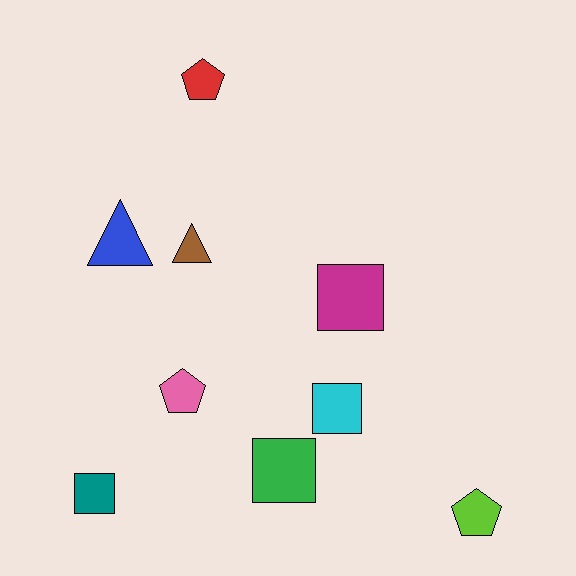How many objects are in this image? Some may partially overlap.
There are 9 objects.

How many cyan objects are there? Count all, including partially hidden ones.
There is 1 cyan object.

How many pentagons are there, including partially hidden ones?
There are 3 pentagons.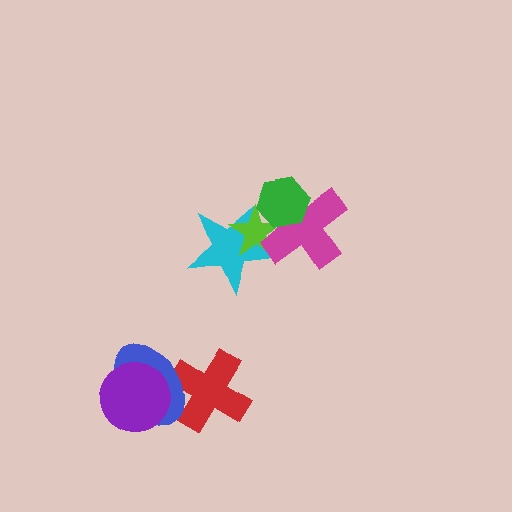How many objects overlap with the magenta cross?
3 objects overlap with the magenta cross.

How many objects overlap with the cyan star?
2 objects overlap with the cyan star.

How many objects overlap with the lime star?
3 objects overlap with the lime star.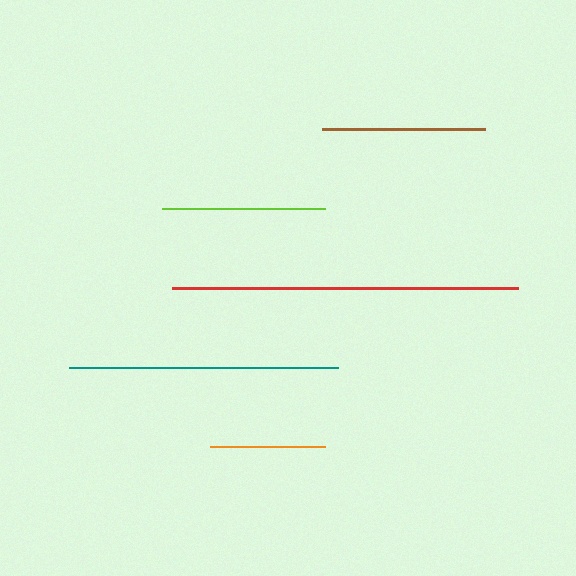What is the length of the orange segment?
The orange segment is approximately 115 pixels long.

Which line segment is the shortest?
The orange line is the shortest at approximately 115 pixels.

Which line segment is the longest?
The red line is the longest at approximately 346 pixels.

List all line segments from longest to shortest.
From longest to shortest: red, teal, brown, lime, orange.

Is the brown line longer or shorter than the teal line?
The teal line is longer than the brown line.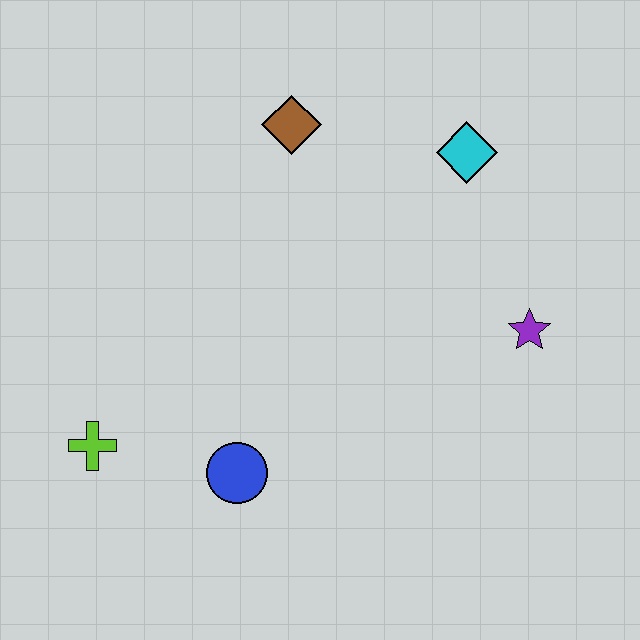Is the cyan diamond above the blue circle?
Yes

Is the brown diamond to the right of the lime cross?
Yes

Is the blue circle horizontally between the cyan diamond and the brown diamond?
No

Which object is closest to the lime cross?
The blue circle is closest to the lime cross.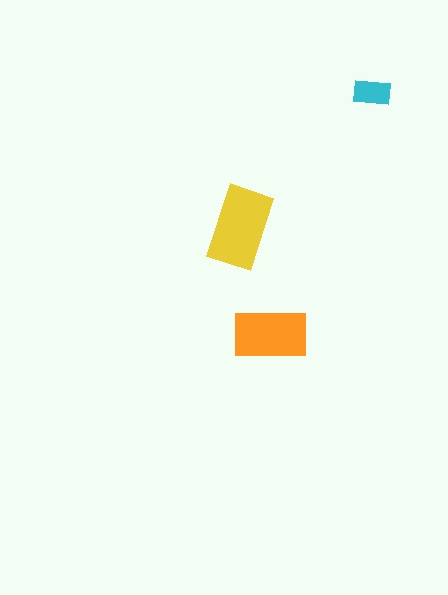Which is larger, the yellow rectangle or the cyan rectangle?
The yellow one.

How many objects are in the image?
There are 3 objects in the image.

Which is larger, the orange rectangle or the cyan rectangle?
The orange one.